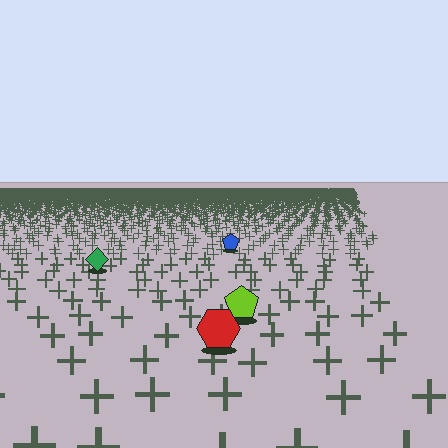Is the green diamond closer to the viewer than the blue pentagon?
Yes. The green diamond is closer — you can tell from the texture gradient: the ground texture is coarser near it.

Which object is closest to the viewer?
The red hexagon is closest. The texture marks near it are larger and more spread out.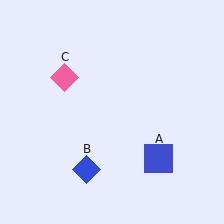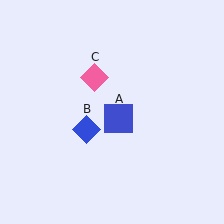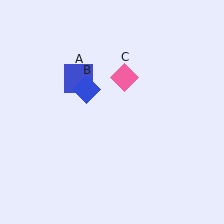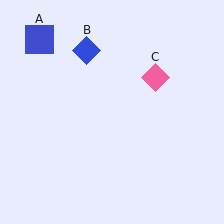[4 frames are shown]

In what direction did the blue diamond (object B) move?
The blue diamond (object B) moved up.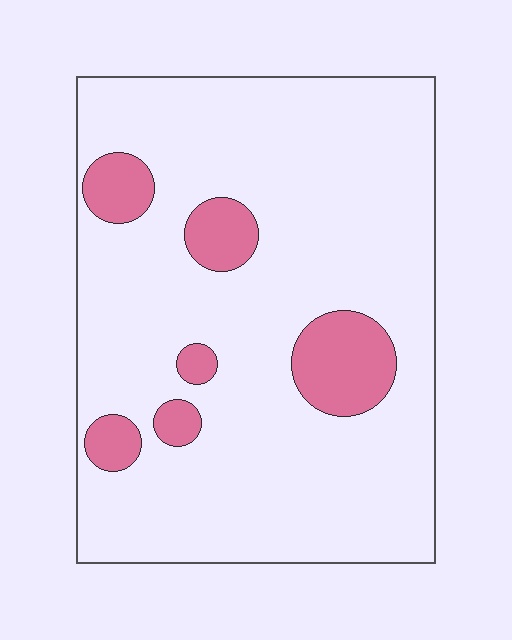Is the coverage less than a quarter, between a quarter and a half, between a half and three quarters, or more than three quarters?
Less than a quarter.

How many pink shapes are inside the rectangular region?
6.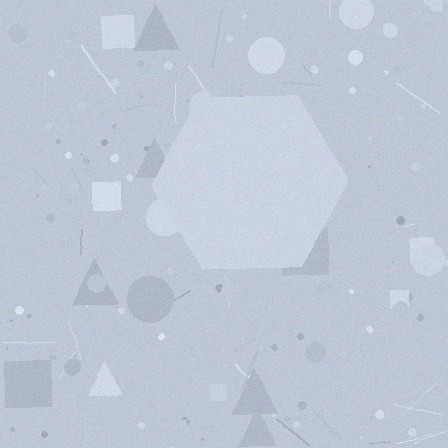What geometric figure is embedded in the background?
A hexagon is embedded in the background.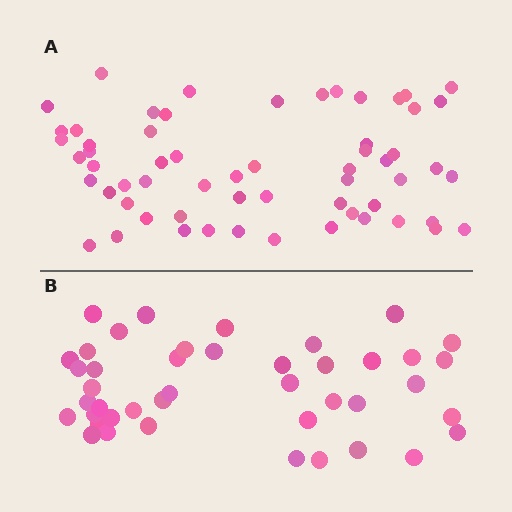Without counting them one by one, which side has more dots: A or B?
Region A (the top region) has more dots.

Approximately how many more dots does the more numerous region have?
Region A has approximately 15 more dots than region B.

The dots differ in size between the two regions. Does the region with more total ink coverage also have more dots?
No. Region B has more total ink coverage because its dots are larger, but region A actually contains more individual dots. Total area can be misleading — the number of items is what matters here.